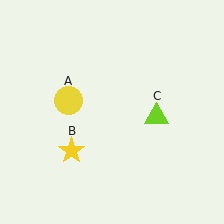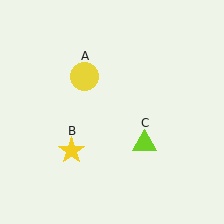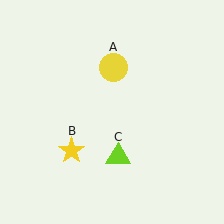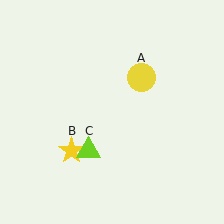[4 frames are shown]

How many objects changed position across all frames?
2 objects changed position: yellow circle (object A), lime triangle (object C).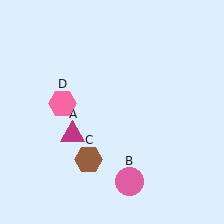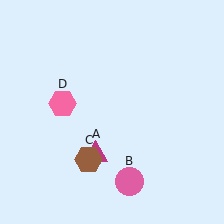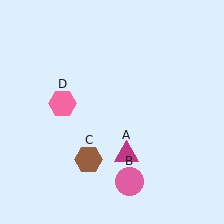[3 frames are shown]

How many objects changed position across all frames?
1 object changed position: magenta triangle (object A).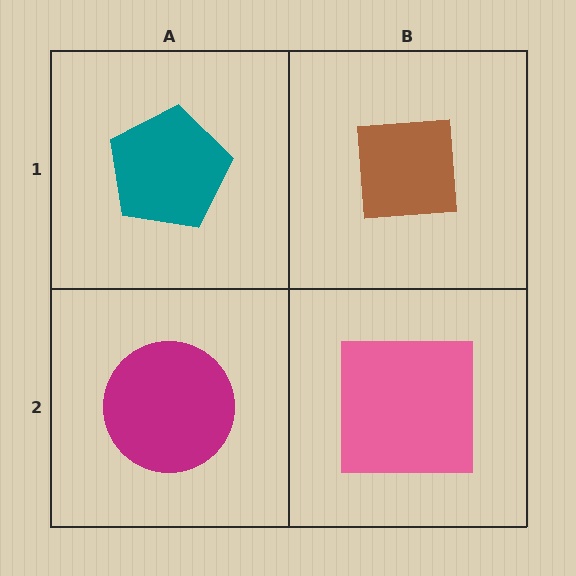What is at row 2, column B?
A pink square.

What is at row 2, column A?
A magenta circle.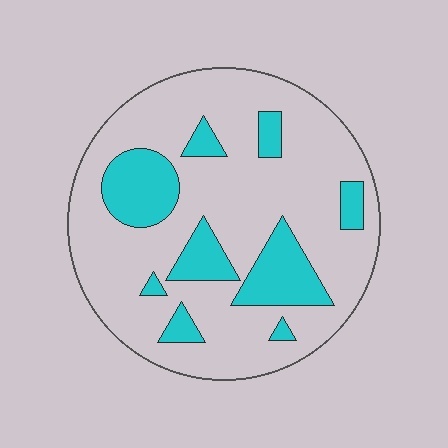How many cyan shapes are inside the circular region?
9.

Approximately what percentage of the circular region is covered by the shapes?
Approximately 25%.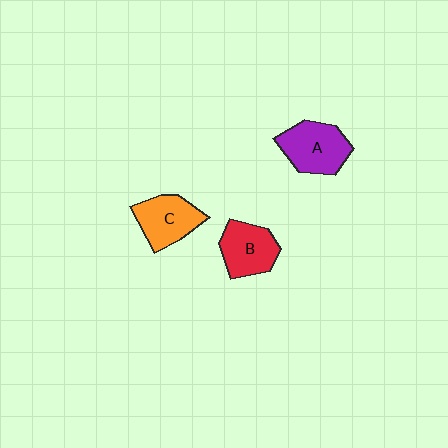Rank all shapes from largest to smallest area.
From largest to smallest: A (purple), C (orange), B (red).